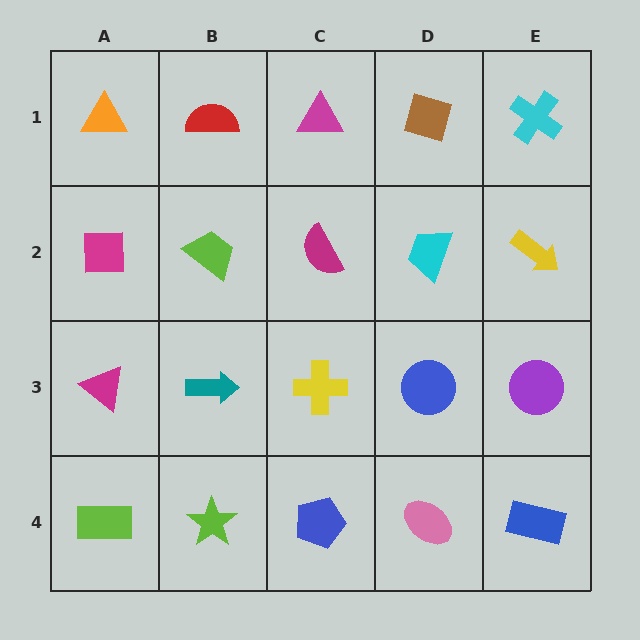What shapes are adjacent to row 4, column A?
A magenta triangle (row 3, column A), a lime star (row 4, column B).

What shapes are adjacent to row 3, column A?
A magenta square (row 2, column A), a lime rectangle (row 4, column A), a teal arrow (row 3, column B).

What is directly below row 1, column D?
A cyan trapezoid.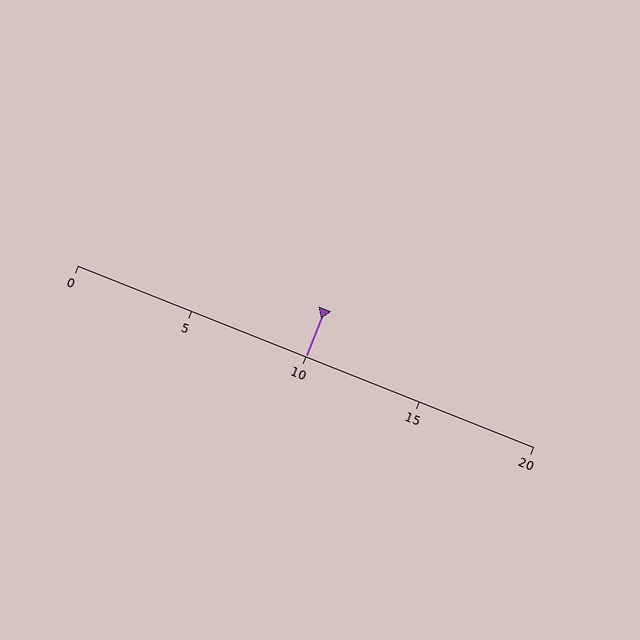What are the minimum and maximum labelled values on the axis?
The axis runs from 0 to 20.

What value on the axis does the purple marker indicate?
The marker indicates approximately 10.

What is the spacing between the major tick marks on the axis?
The major ticks are spaced 5 apart.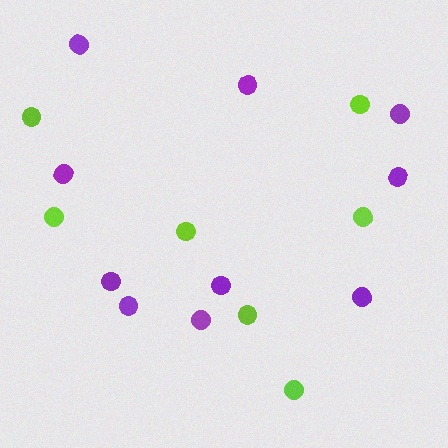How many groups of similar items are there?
There are 2 groups: one group of purple circles (10) and one group of lime circles (7).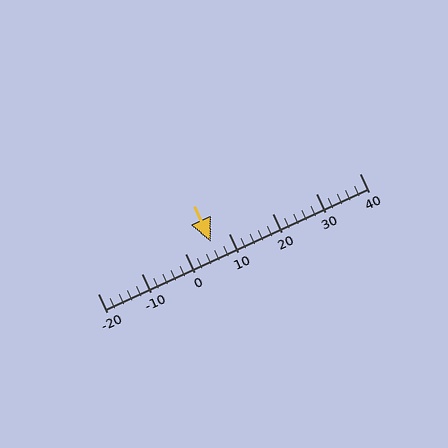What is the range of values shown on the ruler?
The ruler shows values from -20 to 40.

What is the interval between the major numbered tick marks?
The major tick marks are spaced 10 units apart.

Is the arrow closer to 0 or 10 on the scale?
The arrow is closer to 10.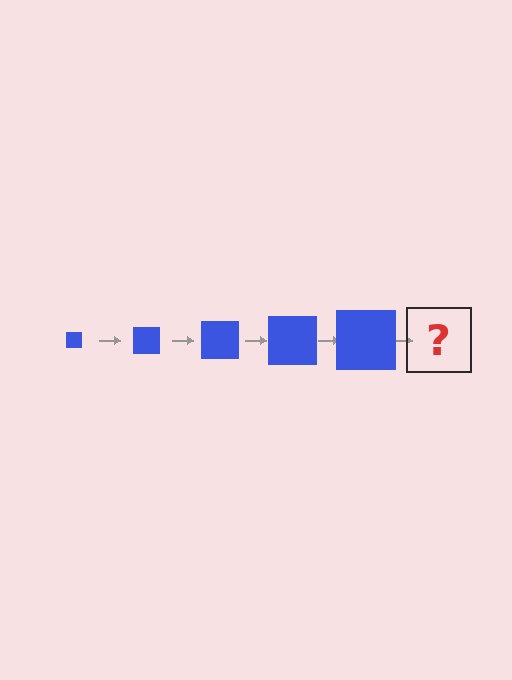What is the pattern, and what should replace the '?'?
The pattern is that the square gets progressively larger each step. The '?' should be a blue square, larger than the previous one.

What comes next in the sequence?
The next element should be a blue square, larger than the previous one.